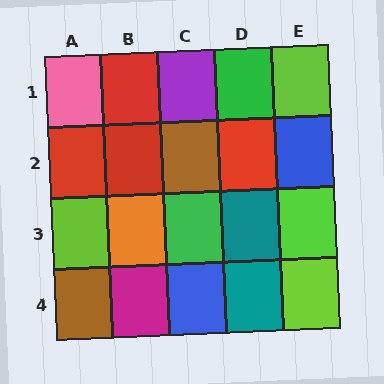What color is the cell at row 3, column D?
Teal.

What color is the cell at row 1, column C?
Purple.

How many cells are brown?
2 cells are brown.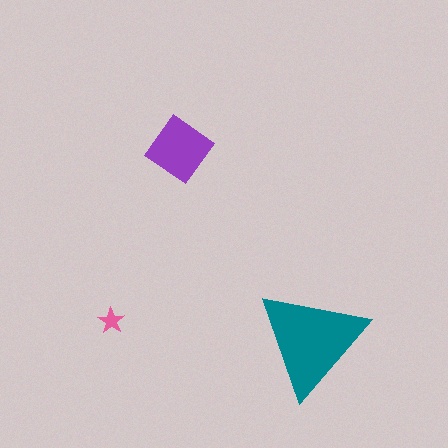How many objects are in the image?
There are 3 objects in the image.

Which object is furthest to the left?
The pink star is leftmost.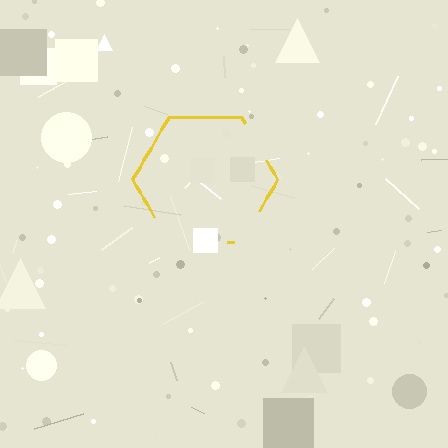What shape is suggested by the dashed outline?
The dashed outline suggests a hexagon.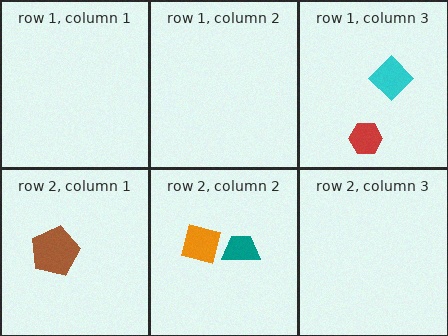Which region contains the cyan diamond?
The row 1, column 3 region.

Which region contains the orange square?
The row 2, column 2 region.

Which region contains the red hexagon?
The row 1, column 3 region.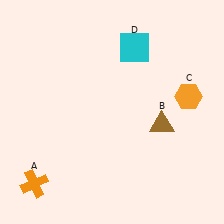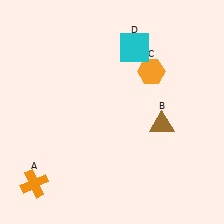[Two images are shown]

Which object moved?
The orange hexagon (C) moved left.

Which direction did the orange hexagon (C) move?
The orange hexagon (C) moved left.